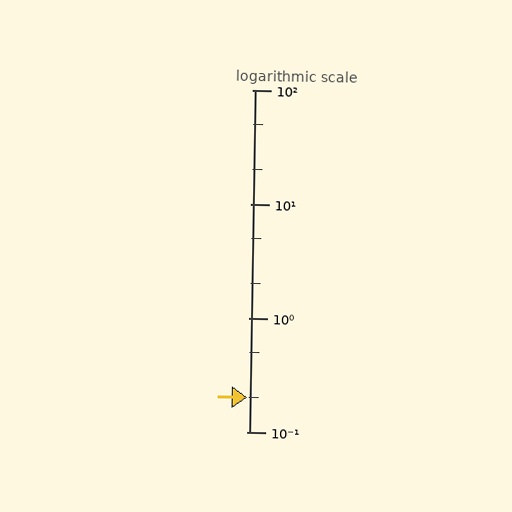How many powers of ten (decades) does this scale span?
The scale spans 3 decades, from 0.1 to 100.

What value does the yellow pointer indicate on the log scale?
The pointer indicates approximately 0.2.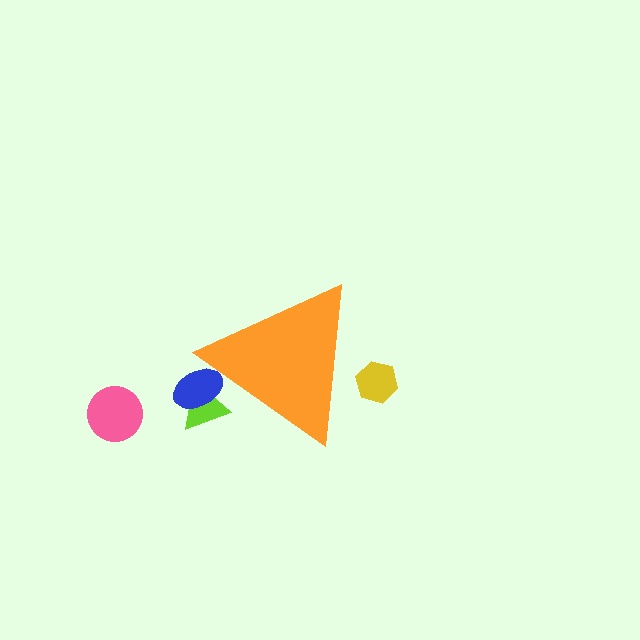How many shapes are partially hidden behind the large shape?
3 shapes are partially hidden.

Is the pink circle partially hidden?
No, the pink circle is fully visible.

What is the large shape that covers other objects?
An orange triangle.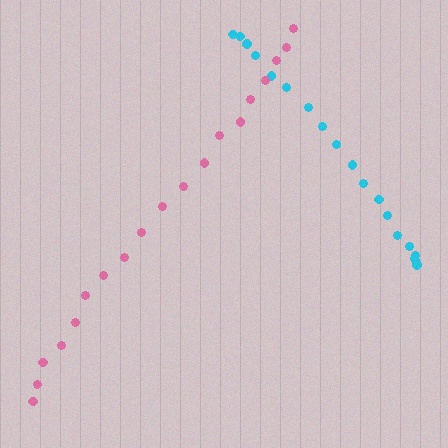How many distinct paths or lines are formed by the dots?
There are 2 distinct paths.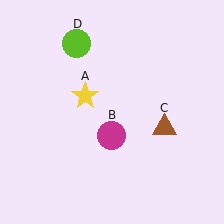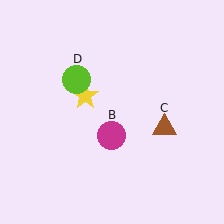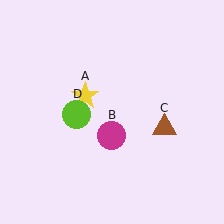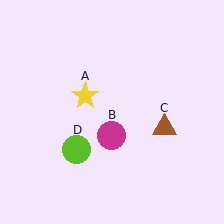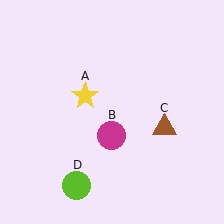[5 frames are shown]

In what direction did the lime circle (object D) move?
The lime circle (object D) moved down.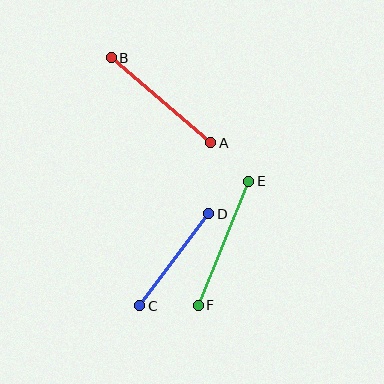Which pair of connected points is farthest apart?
Points E and F are farthest apart.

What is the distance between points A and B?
The distance is approximately 131 pixels.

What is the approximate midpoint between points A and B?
The midpoint is at approximately (161, 100) pixels.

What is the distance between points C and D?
The distance is approximately 115 pixels.